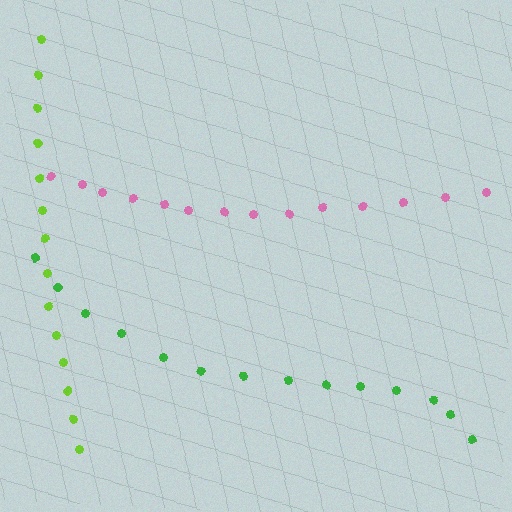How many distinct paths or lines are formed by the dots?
There are 3 distinct paths.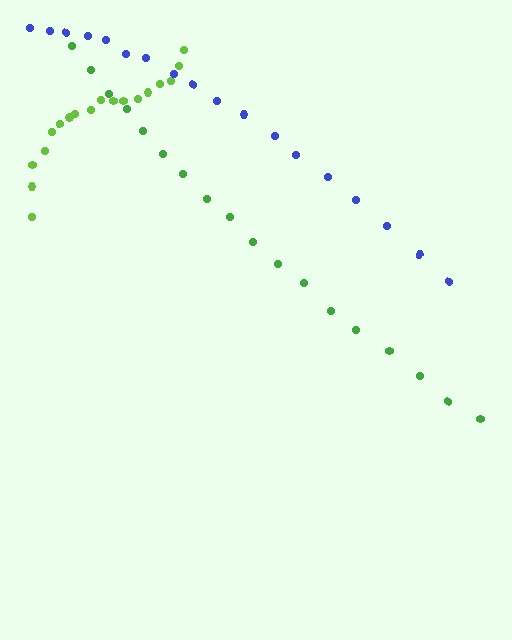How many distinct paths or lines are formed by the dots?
There are 3 distinct paths.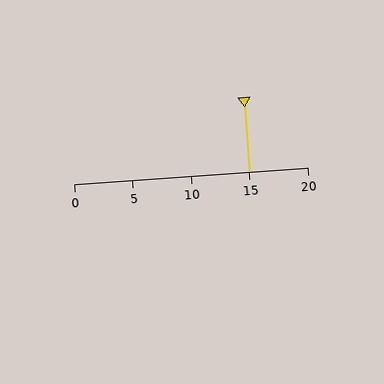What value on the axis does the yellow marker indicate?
The marker indicates approximately 15.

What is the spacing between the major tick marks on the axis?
The major ticks are spaced 5 apart.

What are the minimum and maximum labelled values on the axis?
The axis runs from 0 to 20.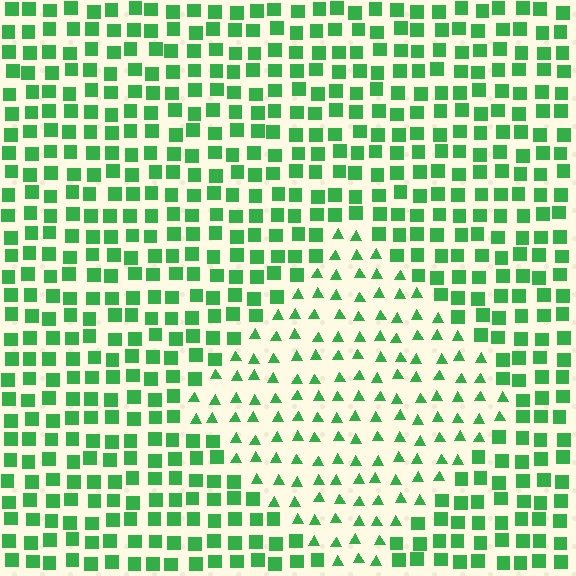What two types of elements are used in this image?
The image uses triangles inside the diamond region and squares outside it.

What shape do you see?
I see a diamond.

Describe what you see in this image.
The image is filled with small green elements arranged in a uniform grid. A diamond-shaped region contains triangles, while the surrounding area contains squares. The boundary is defined purely by the change in element shape.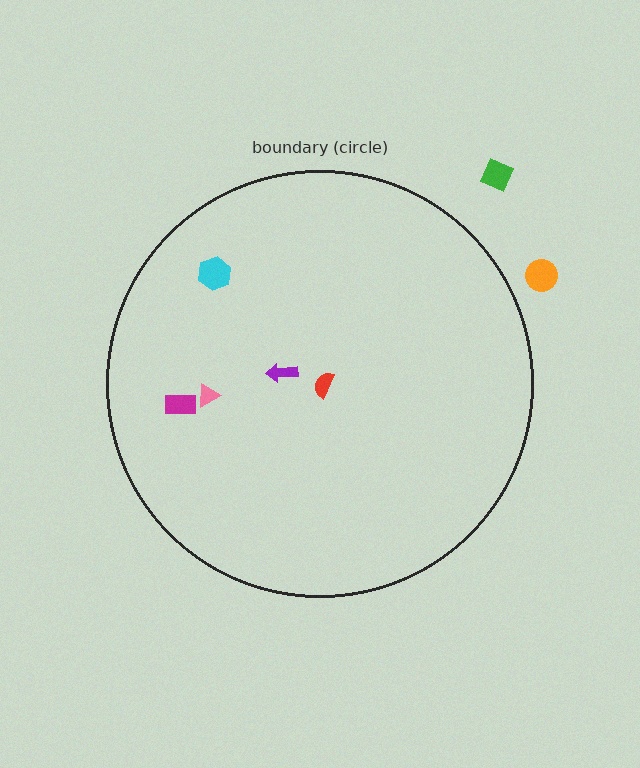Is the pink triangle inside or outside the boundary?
Inside.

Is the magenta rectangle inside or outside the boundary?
Inside.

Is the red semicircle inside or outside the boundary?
Inside.